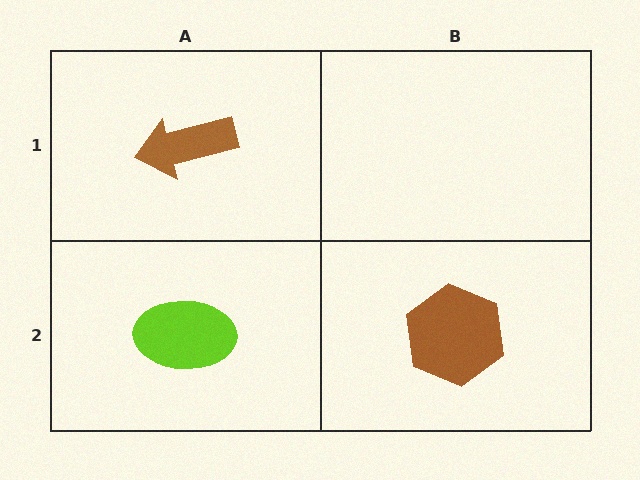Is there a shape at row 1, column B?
No, that cell is empty.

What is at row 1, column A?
A brown arrow.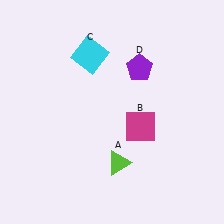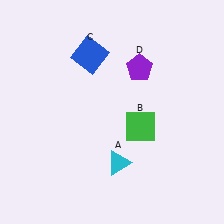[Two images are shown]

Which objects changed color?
A changed from lime to cyan. B changed from magenta to green. C changed from cyan to blue.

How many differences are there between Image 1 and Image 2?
There are 3 differences between the two images.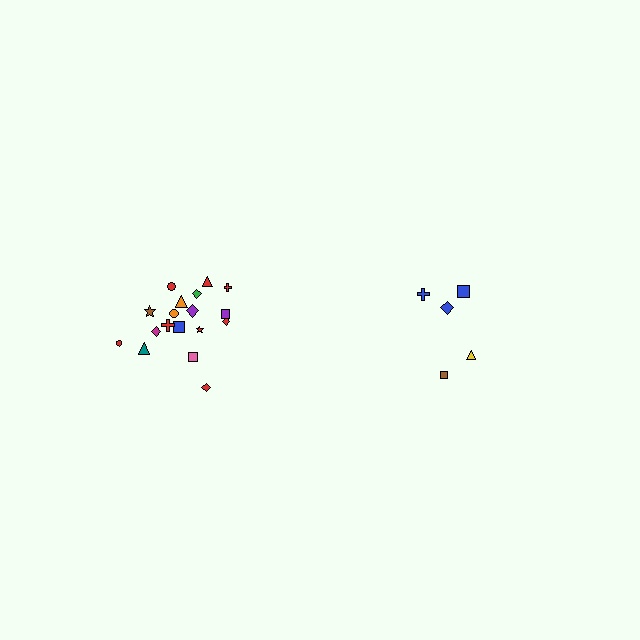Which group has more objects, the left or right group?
The left group.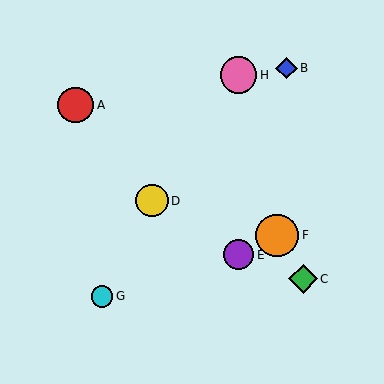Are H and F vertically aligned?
No, H is at x≈239 and F is at x≈277.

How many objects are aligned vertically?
2 objects (E, H) are aligned vertically.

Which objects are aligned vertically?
Objects E, H are aligned vertically.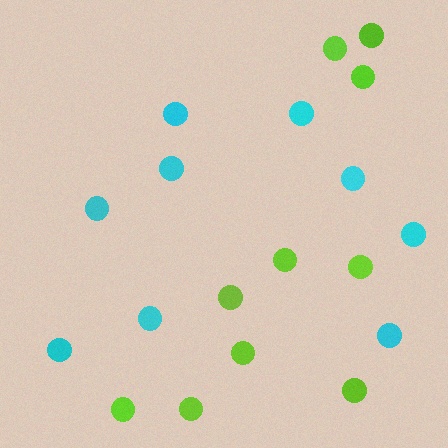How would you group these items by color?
There are 2 groups: one group of cyan circles (9) and one group of lime circles (10).